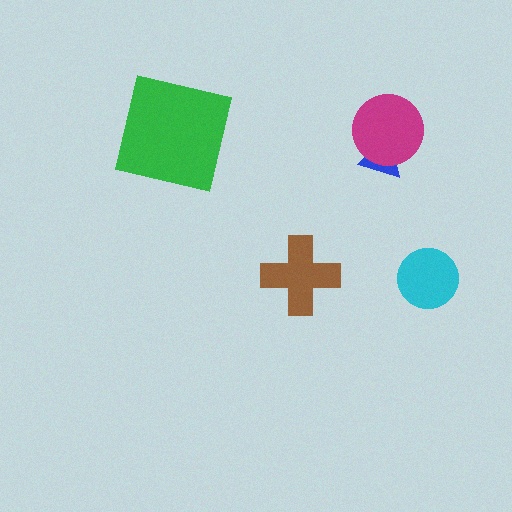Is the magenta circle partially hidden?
No, no other shape covers it.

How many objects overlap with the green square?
0 objects overlap with the green square.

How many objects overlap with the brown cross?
0 objects overlap with the brown cross.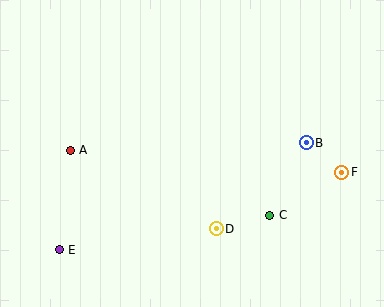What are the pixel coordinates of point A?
Point A is at (70, 150).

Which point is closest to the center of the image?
Point D at (216, 229) is closest to the center.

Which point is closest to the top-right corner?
Point B is closest to the top-right corner.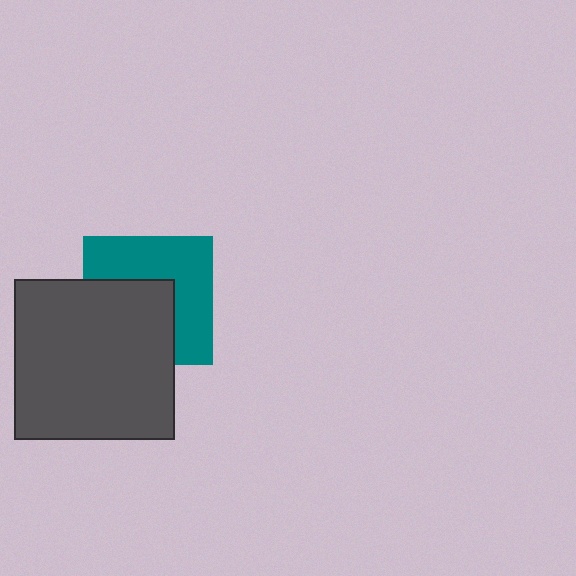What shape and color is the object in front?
The object in front is a dark gray square.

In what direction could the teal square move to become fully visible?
The teal square could move toward the upper-right. That would shift it out from behind the dark gray square entirely.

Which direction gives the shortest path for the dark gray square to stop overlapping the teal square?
Moving toward the lower-left gives the shortest separation.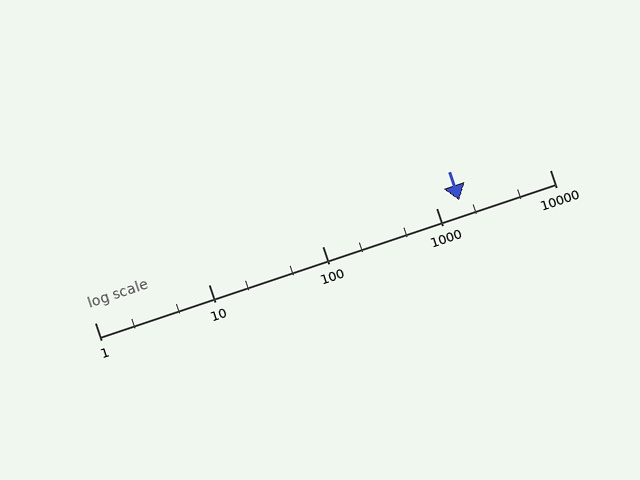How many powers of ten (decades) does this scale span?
The scale spans 4 decades, from 1 to 10000.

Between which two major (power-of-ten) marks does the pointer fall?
The pointer is between 1000 and 10000.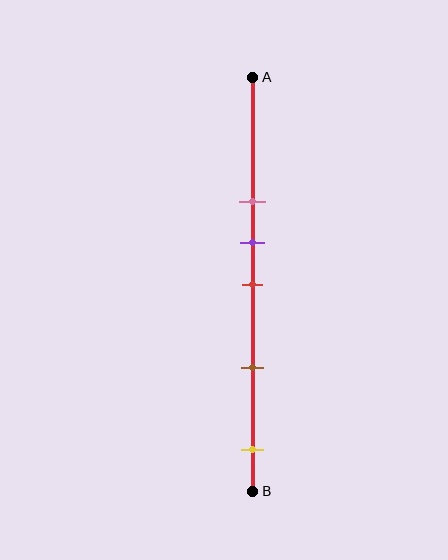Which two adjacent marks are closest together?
The purple and red marks are the closest adjacent pair.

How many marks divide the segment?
There are 5 marks dividing the segment.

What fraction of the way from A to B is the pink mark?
The pink mark is approximately 30% (0.3) of the way from A to B.